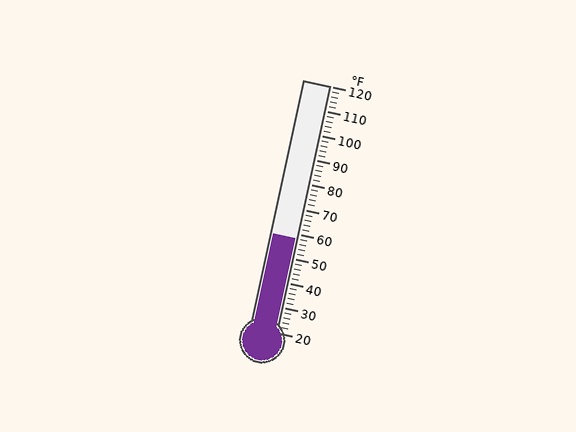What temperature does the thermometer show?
The thermometer shows approximately 58°F.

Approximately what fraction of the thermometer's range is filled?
The thermometer is filled to approximately 40% of its range.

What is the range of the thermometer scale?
The thermometer scale ranges from 20°F to 120°F.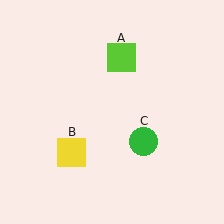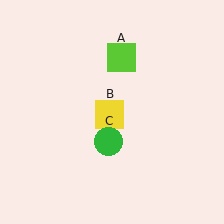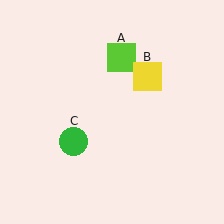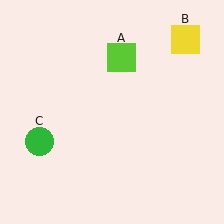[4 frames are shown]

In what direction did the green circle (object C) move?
The green circle (object C) moved left.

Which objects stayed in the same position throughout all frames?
Lime square (object A) remained stationary.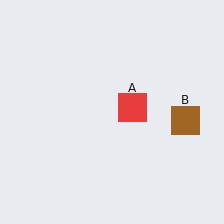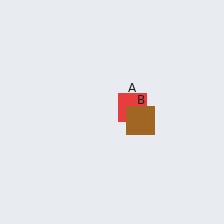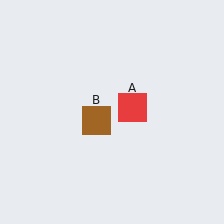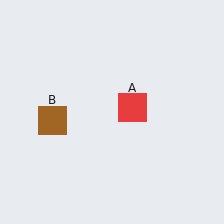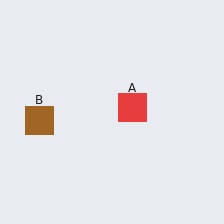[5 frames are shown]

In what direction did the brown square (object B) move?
The brown square (object B) moved left.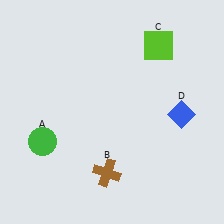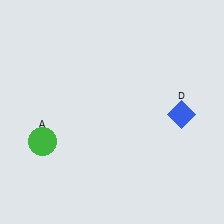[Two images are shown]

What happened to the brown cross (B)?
The brown cross (B) was removed in Image 2. It was in the bottom-left area of Image 1.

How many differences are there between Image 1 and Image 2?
There are 2 differences between the two images.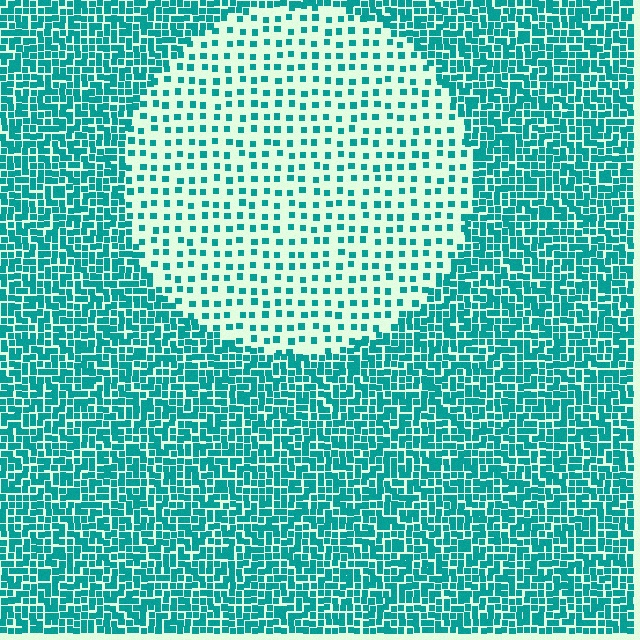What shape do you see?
I see a circle.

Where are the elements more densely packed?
The elements are more densely packed outside the circle boundary.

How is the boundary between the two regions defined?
The boundary is defined by a change in element density (approximately 2.8x ratio). All elements are the same color, size, and shape.